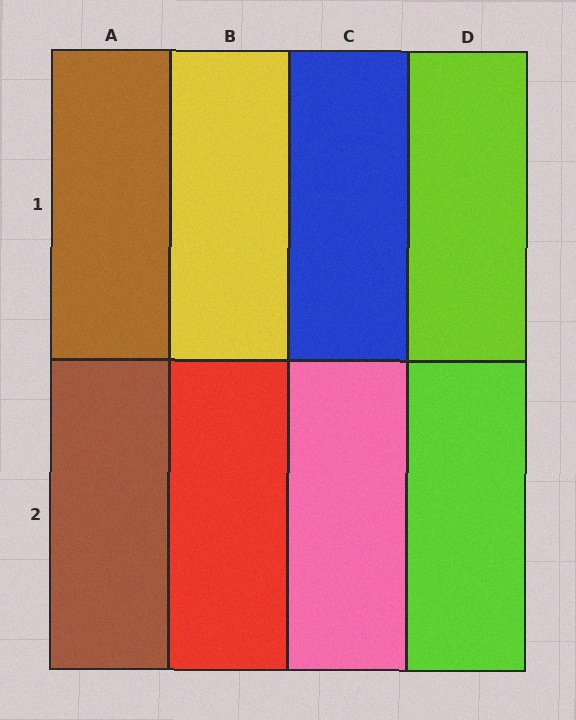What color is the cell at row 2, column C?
Pink.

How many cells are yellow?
1 cell is yellow.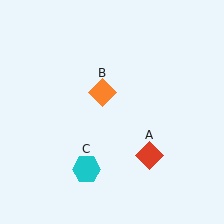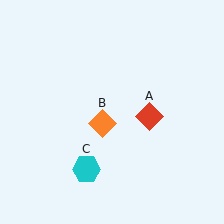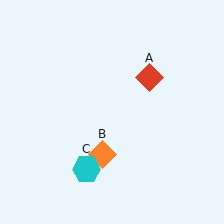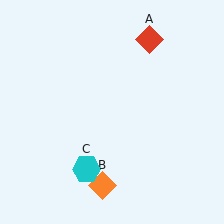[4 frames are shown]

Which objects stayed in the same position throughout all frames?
Cyan hexagon (object C) remained stationary.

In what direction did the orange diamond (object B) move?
The orange diamond (object B) moved down.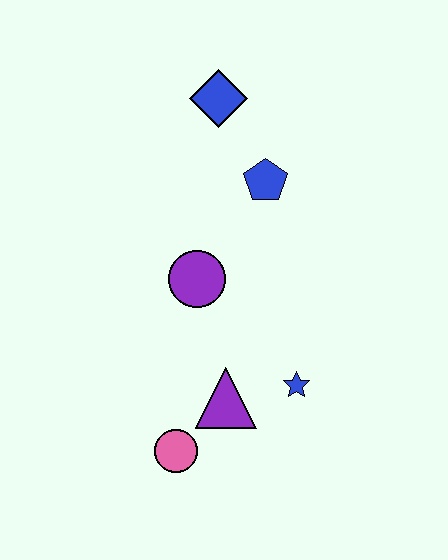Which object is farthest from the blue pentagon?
The pink circle is farthest from the blue pentagon.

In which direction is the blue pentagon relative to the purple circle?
The blue pentagon is above the purple circle.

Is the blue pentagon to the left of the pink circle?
No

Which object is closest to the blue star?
The purple triangle is closest to the blue star.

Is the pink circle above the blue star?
No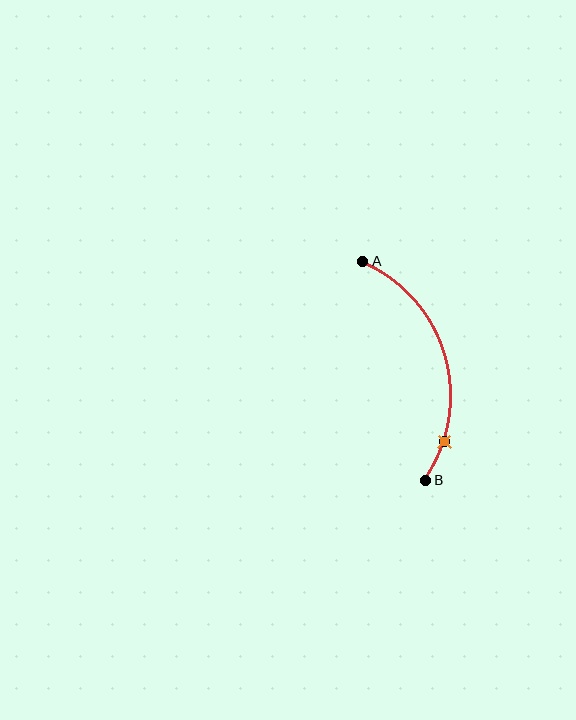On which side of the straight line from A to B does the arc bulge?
The arc bulges to the right of the straight line connecting A and B.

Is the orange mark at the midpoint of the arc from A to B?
No. The orange mark lies on the arc but is closer to endpoint B. The arc midpoint would be at the point on the curve equidistant along the arc from both A and B.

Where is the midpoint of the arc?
The arc midpoint is the point on the curve farthest from the straight line joining A and B. It sits to the right of that line.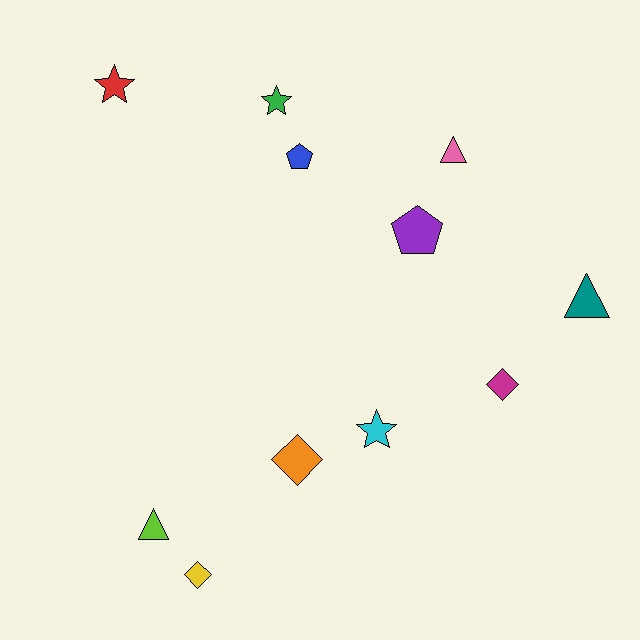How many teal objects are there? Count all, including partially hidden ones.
There is 1 teal object.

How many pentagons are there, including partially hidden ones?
There are 2 pentagons.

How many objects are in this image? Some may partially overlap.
There are 11 objects.